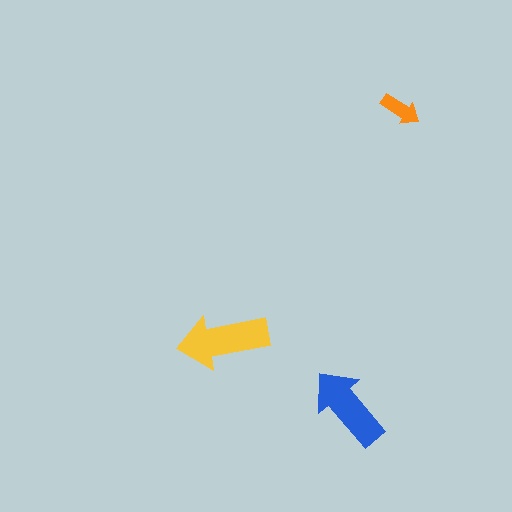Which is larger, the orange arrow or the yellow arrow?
The yellow one.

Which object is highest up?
The orange arrow is topmost.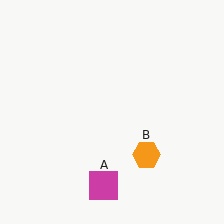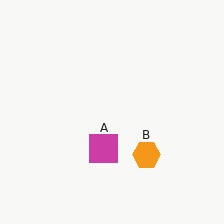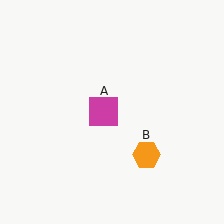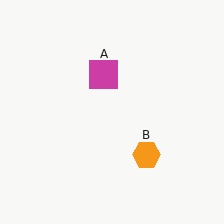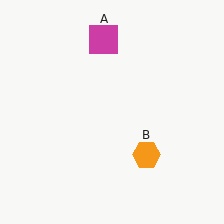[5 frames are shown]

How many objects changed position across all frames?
1 object changed position: magenta square (object A).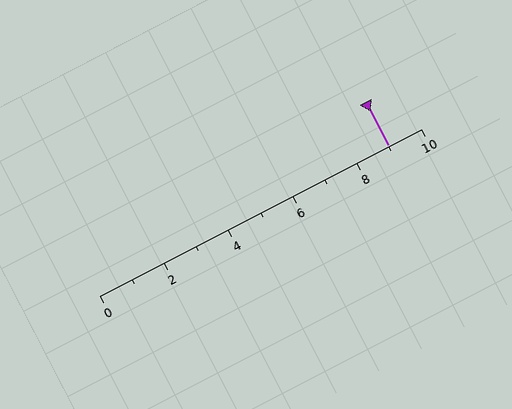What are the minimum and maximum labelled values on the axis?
The axis runs from 0 to 10.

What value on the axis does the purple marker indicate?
The marker indicates approximately 9.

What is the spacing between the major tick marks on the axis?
The major ticks are spaced 2 apart.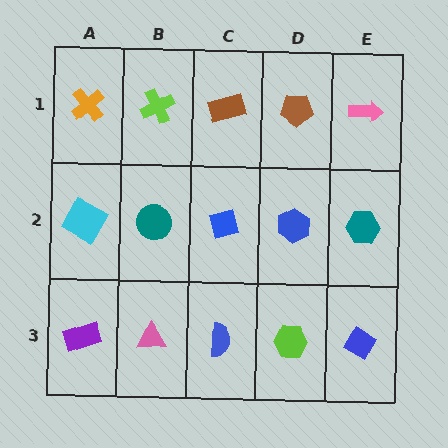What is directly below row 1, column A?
A cyan square.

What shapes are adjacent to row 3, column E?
A teal hexagon (row 2, column E), a lime hexagon (row 3, column D).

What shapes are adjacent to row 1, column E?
A teal hexagon (row 2, column E), a brown pentagon (row 1, column D).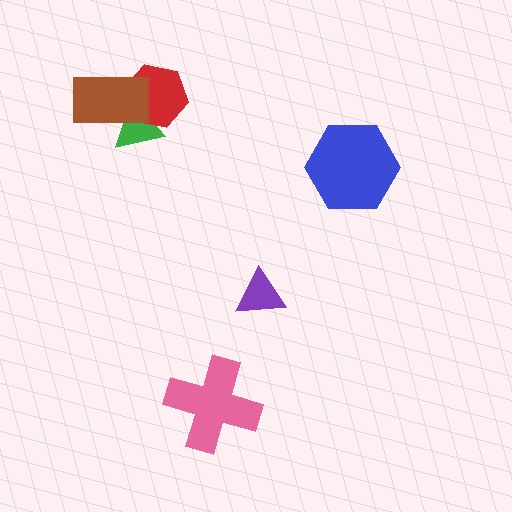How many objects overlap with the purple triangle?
0 objects overlap with the purple triangle.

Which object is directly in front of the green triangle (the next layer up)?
The red hexagon is directly in front of the green triangle.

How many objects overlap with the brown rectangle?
2 objects overlap with the brown rectangle.